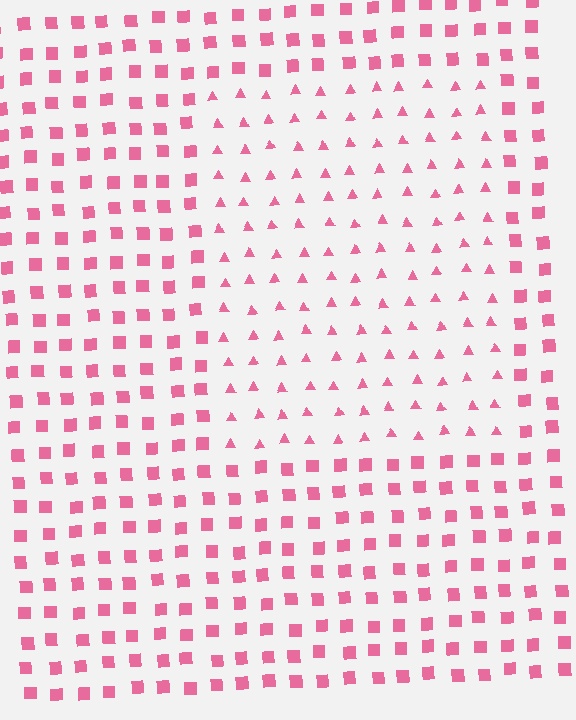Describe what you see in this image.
The image is filled with small pink elements arranged in a uniform grid. A rectangle-shaped region contains triangles, while the surrounding area contains squares. The boundary is defined purely by the change in element shape.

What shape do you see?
I see a rectangle.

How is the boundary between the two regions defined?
The boundary is defined by a change in element shape: triangles inside vs. squares outside. All elements share the same color and spacing.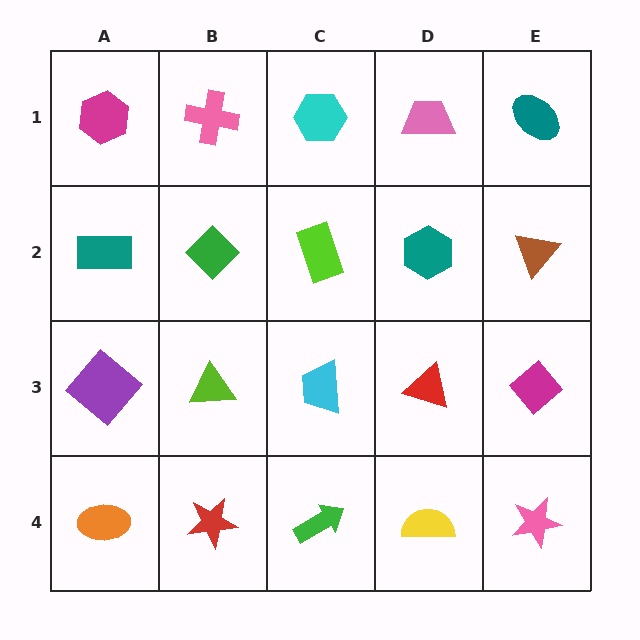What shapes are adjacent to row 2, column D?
A pink trapezoid (row 1, column D), a red triangle (row 3, column D), a lime rectangle (row 2, column C), a brown triangle (row 2, column E).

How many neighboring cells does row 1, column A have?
2.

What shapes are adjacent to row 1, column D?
A teal hexagon (row 2, column D), a cyan hexagon (row 1, column C), a teal ellipse (row 1, column E).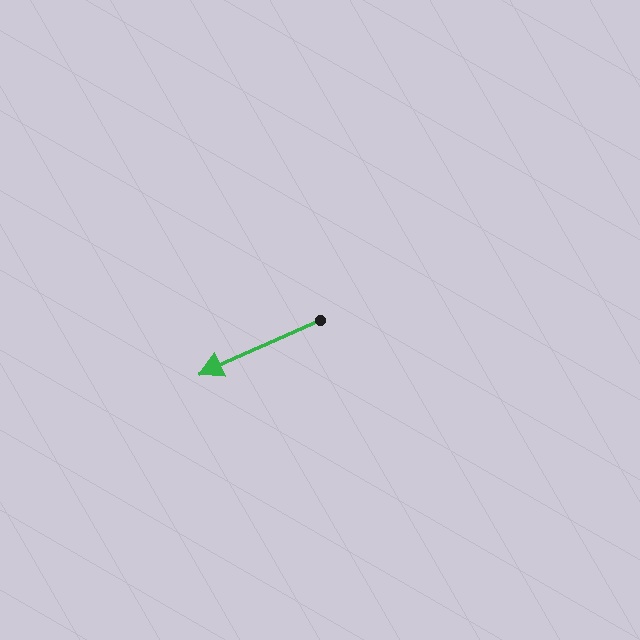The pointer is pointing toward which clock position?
Roughly 8 o'clock.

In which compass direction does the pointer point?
Southwest.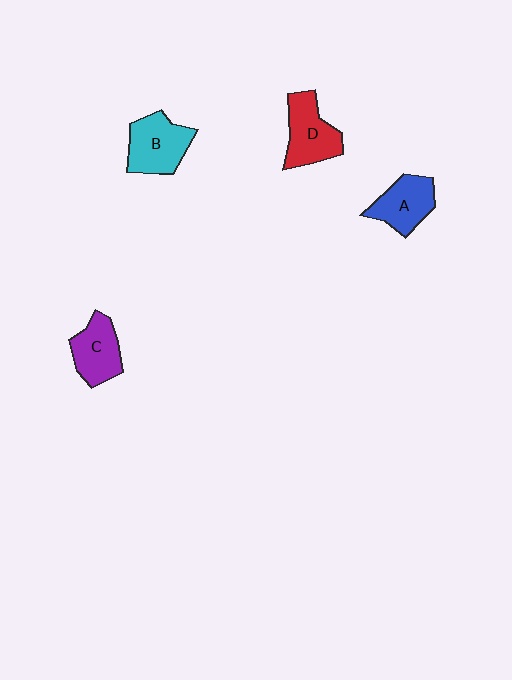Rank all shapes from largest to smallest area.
From largest to smallest: B (cyan), D (red), A (blue), C (purple).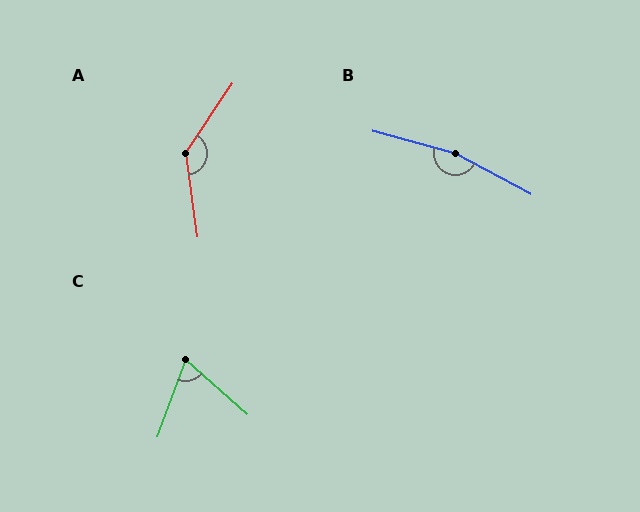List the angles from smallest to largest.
C (69°), A (138°), B (168°).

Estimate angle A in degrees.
Approximately 138 degrees.